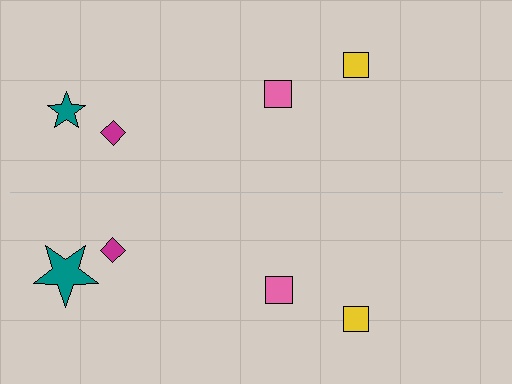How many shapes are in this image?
There are 8 shapes in this image.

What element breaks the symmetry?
The teal star on the bottom side has a different size than its mirror counterpart.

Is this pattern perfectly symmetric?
No, the pattern is not perfectly symmetric. The teal star on the bottom side has a different size than its mirror counterpart.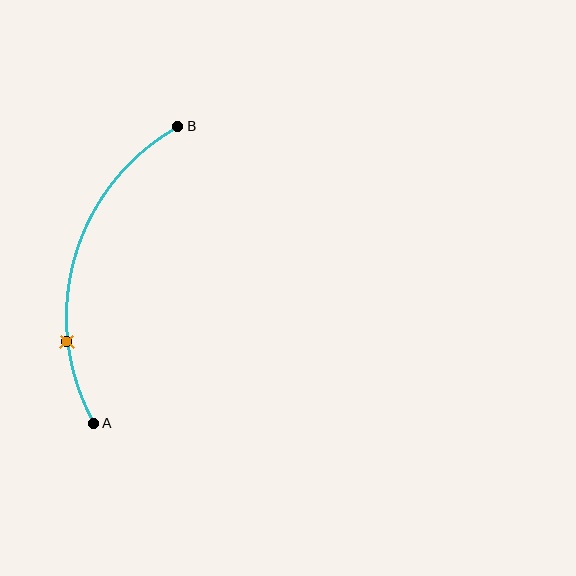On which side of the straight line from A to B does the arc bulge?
The arc bulges to the left of the straight line connecting A and B.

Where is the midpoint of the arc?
The arc midpoint is the point on the curve farthest from the straight line joining A and B. It sits to the left of that line.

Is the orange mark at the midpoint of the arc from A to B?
No. The orange mark lies on the arc but is closer to endpoint A. The arc midpoint would be at the point on the curve equidistant along the arc from both A and B.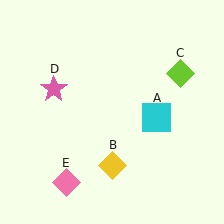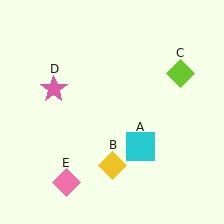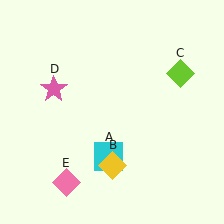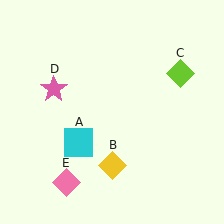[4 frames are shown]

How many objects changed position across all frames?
1 object changed position: cyan square (object A).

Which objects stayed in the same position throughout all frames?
Yellow diamond (object B) and lime diamond (object C) and pink star (object D) and pink diamond (object E) remained stationary.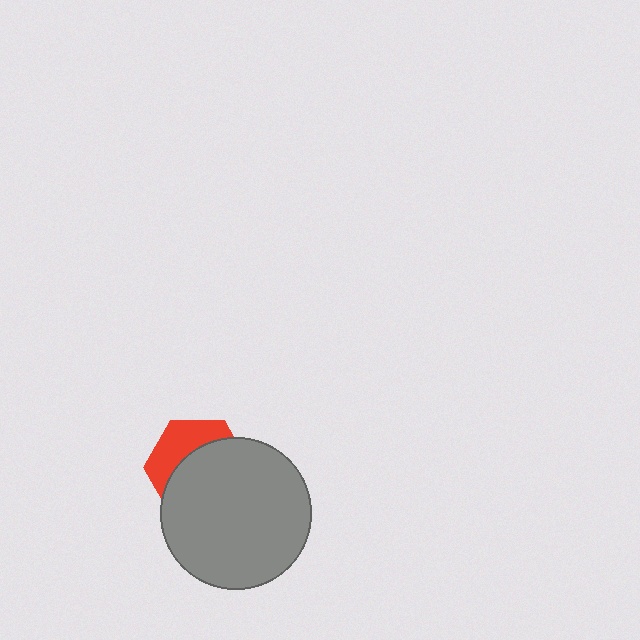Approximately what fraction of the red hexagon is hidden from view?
Roughly 63% of the red hexagon is hidden behind the gray circle.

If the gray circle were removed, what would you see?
You would see the complete red hexagon.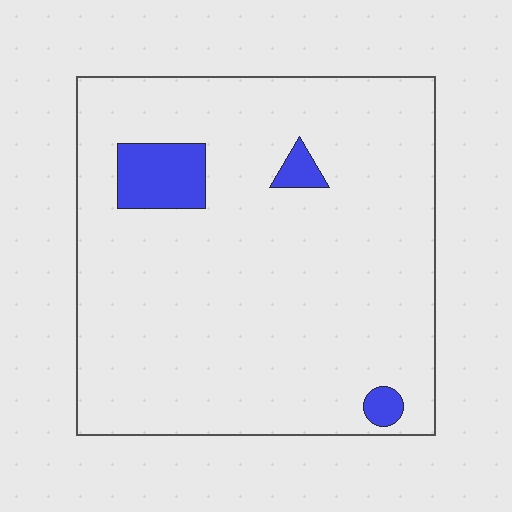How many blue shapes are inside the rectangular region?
3.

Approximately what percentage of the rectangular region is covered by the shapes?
Approximately 5%.